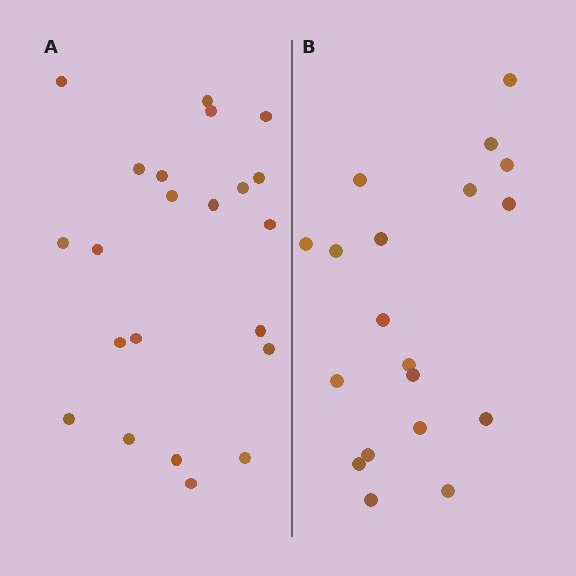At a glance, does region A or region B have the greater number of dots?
Region A (the left region) has more dots.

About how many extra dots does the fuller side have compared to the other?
Region A has just a few more — roughly 2 or 3 more dots than region B.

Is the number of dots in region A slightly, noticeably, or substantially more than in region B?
Region A has only slightly more — the two regions are fairly close. The ratio is roughly 1.2 to 1.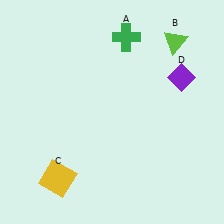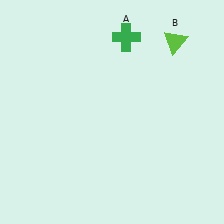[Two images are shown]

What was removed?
The yellow square (C), the purple diamond (D) were removed in Image 2.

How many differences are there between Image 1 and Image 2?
There are 2 differences between the two images.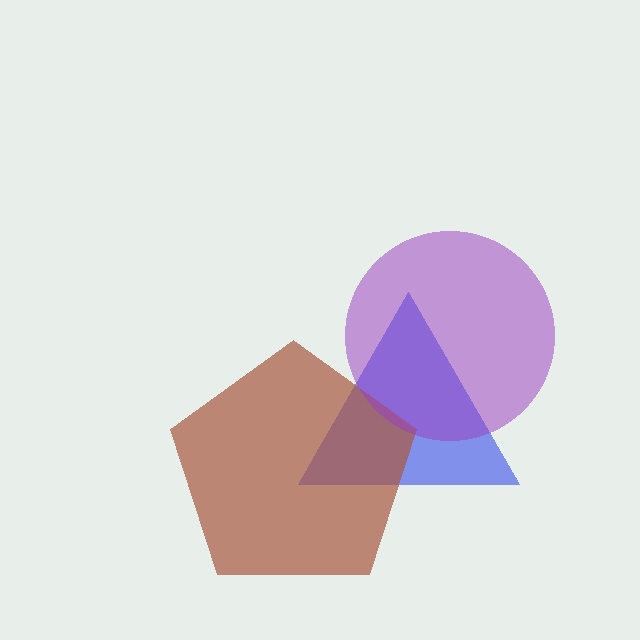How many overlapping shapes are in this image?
There are 3 overlapping shapes in the image.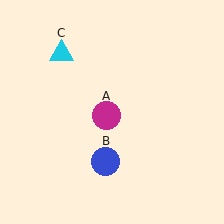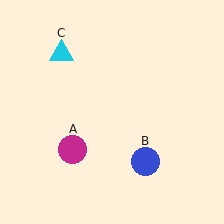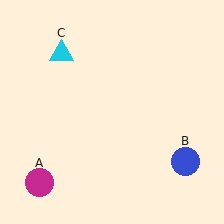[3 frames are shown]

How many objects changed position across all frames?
2 objects changed position: magenta circle (object A), blue circle (object B).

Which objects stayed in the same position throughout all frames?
Cyan triangle (object C) remained stationary.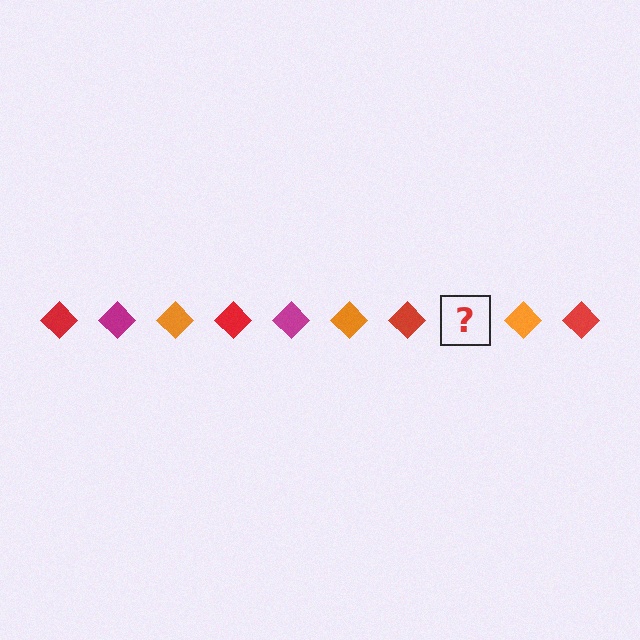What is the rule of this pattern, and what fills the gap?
The rule is that the pattern cycles through red, magenta, orange diamonds. The gap should be filled with a magenta diamond.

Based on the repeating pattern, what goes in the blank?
The blank should be a magenta diamond.